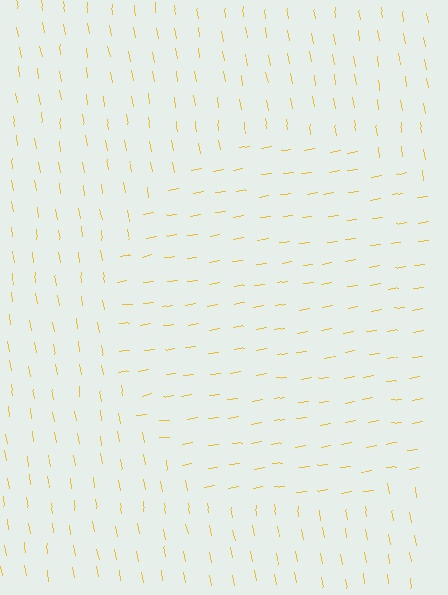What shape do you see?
I see a circle.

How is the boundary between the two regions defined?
The boundary is defined purely by a change in line orientation (approximately 90 degrees difference). All lines are the same color and thickness.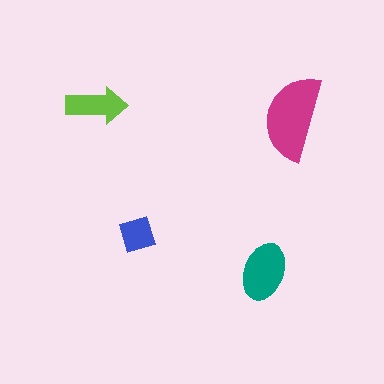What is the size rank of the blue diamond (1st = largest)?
4th.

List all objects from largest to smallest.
The magenta semicircle, the teal ellipse, the lime arrow, the blue diamond.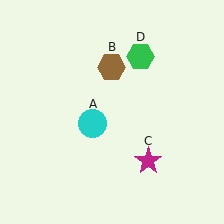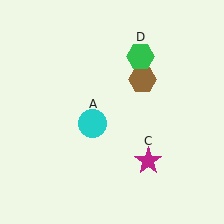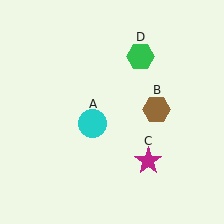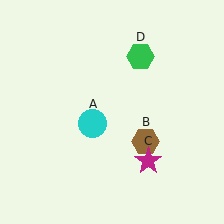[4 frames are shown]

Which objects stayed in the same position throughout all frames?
Cyan circle (object A) and magenta star (object C) and green hexagon (object D) remained stationary.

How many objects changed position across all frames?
1 object changed position: brown hexagon (object B).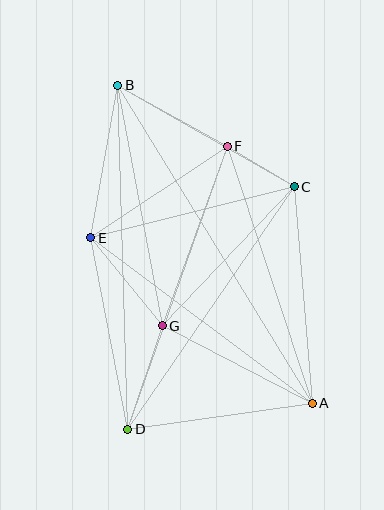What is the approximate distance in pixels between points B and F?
The distance between B and F is approximately 126 pixels.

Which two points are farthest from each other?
Points A and B are farthest from each other.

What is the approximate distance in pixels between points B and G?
The distance between B and G is approximately 245 pixels.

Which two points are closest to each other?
Points C and F are closest to each other.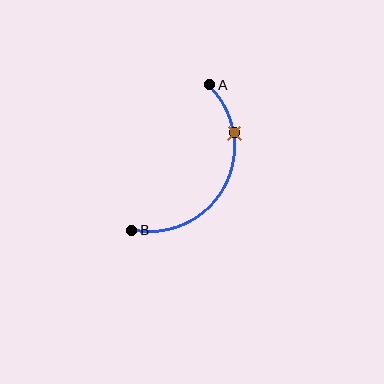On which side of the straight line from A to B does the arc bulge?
The arc bulges to the right of the straight line connecting A and B.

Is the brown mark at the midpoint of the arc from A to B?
No. The brown mark lies on the arc but is closer to endpoint A. The arc midpoint would be at the point on the curve equidistant along the arc from both A and B.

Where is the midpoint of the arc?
The arc midpoint is the point on the curve farthest from the straight line joining A and B. It sits to the right of that line.